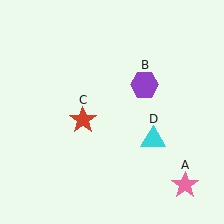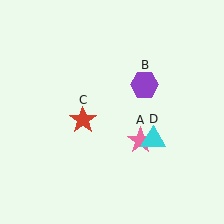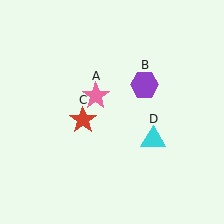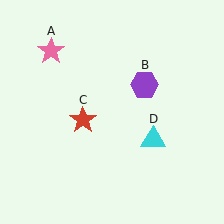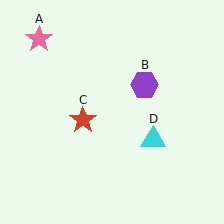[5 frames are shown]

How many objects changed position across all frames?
1 object changed position: pink star (object A).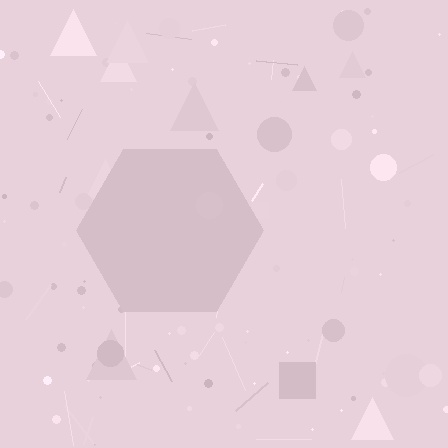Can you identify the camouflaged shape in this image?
The camouflaged shape is a hexagon.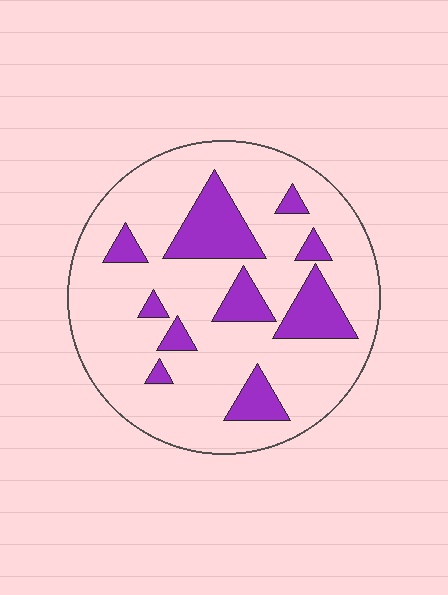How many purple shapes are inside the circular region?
10.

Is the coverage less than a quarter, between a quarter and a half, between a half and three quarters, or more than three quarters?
Less than a quarter.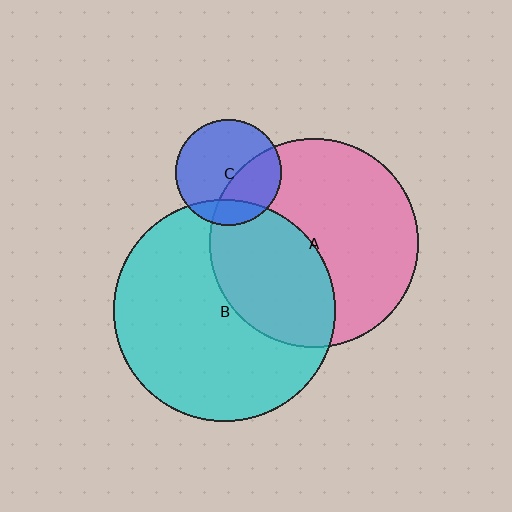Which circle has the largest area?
Circle B (cyan).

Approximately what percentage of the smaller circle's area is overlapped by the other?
Approximately 15%.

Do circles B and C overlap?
Yes.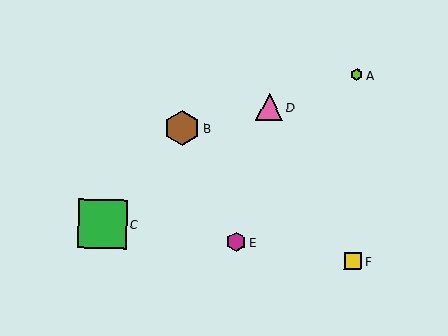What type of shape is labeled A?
Shape A is a lime hexagon.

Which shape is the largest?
The green square (labeled C) is the largest.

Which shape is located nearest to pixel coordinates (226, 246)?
The magenta hexagon (labeled E) at (236, 242) is nearest to that location.